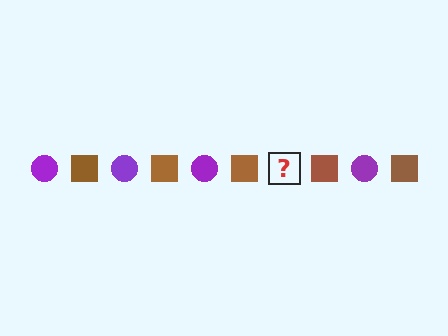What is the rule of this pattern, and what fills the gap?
The rule is that the pattern alternates between purple circle and brown square. The gap should be filled with a purple circle.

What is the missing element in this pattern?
The missing element is a purple circle.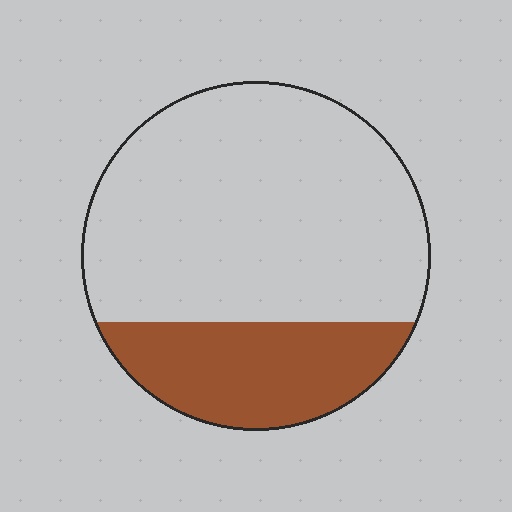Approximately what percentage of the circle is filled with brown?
Approximately 25%.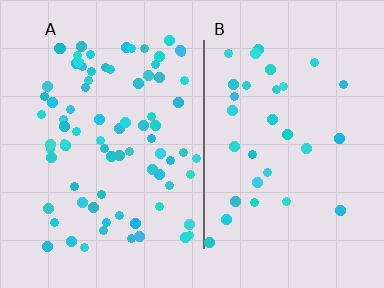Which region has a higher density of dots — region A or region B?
A (the left).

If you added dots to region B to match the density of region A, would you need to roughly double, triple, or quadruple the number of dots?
Approximately triple.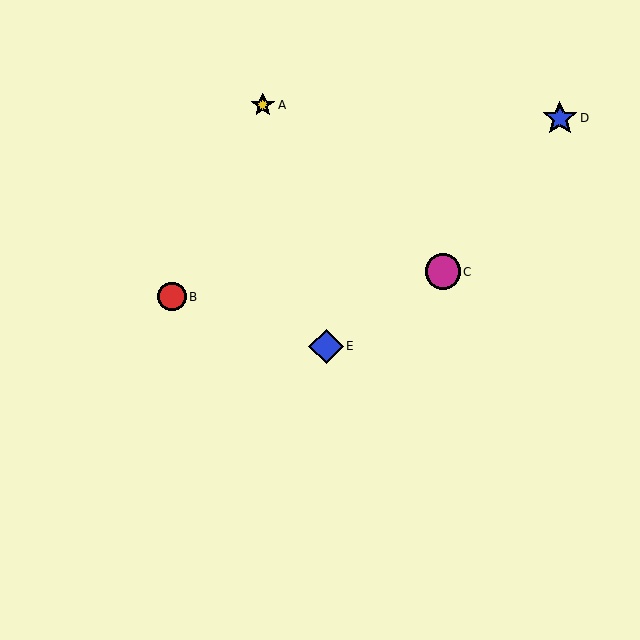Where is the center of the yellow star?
The center of the yellow star is at (263, 105).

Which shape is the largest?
The magenta circle (labeled C) is the largest.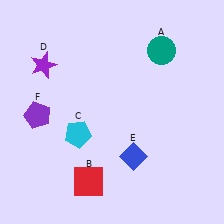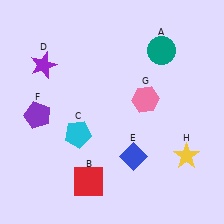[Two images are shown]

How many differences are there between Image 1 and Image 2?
There are 2 differences between the two images.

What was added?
A pink hexagon (G), a yellow star (H) were added in Image 2.